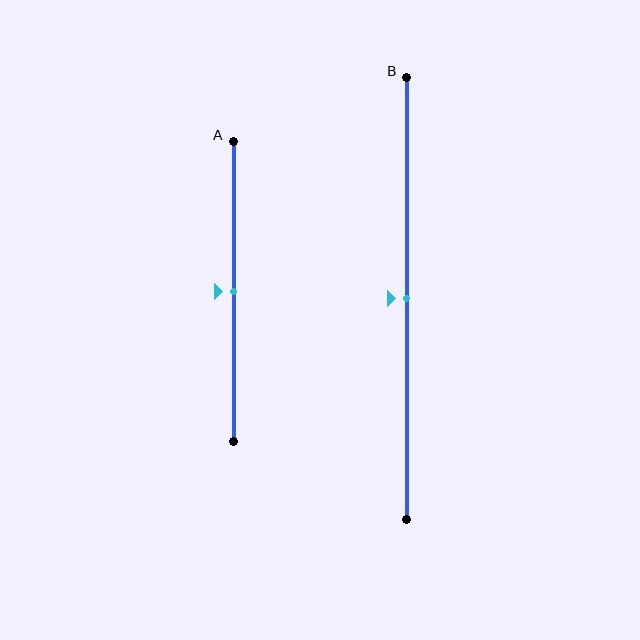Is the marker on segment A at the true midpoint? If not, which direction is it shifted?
Yes, the marker on segment A is at the true midpoint.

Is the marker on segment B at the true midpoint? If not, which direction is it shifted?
Yes, the marker on segment B is at the true midpoint.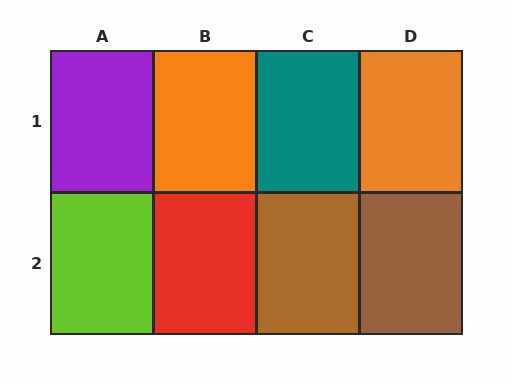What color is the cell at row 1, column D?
Orange.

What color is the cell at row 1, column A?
Purple.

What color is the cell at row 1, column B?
Orange.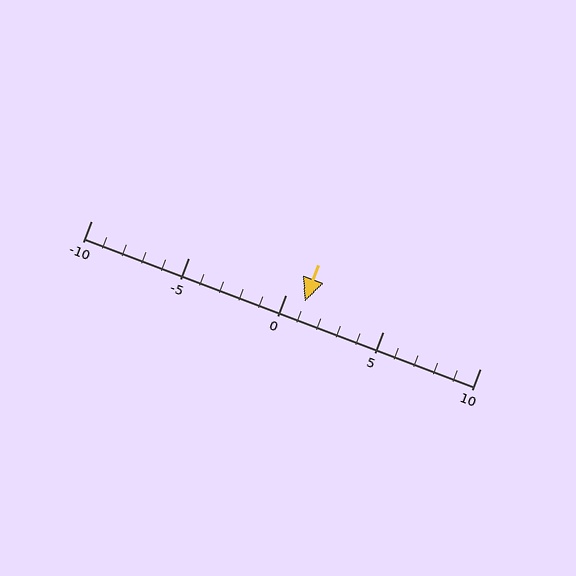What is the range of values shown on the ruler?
The ruler shows values from -10 to 10.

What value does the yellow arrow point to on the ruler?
The yellow arrow points to approximately 1.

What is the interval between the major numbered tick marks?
The major tick marks are spaced 5 units apart.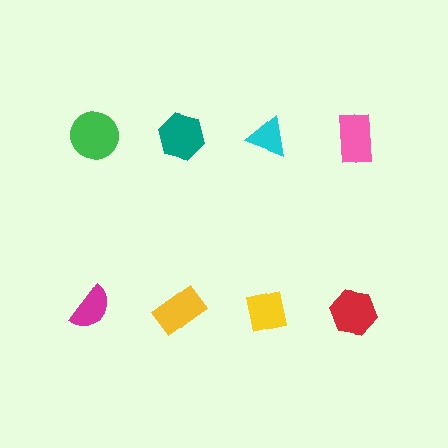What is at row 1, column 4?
A pink rectangle.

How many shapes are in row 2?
4 shapes.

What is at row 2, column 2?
A yellow rectangle.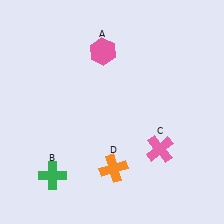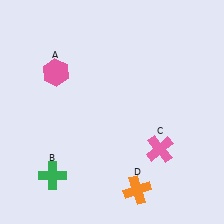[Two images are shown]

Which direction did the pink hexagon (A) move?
The pink hexagon (A) moved left.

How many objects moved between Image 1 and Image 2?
2 objects moved between the two images.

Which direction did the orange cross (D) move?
The orange cross (D) moved right.